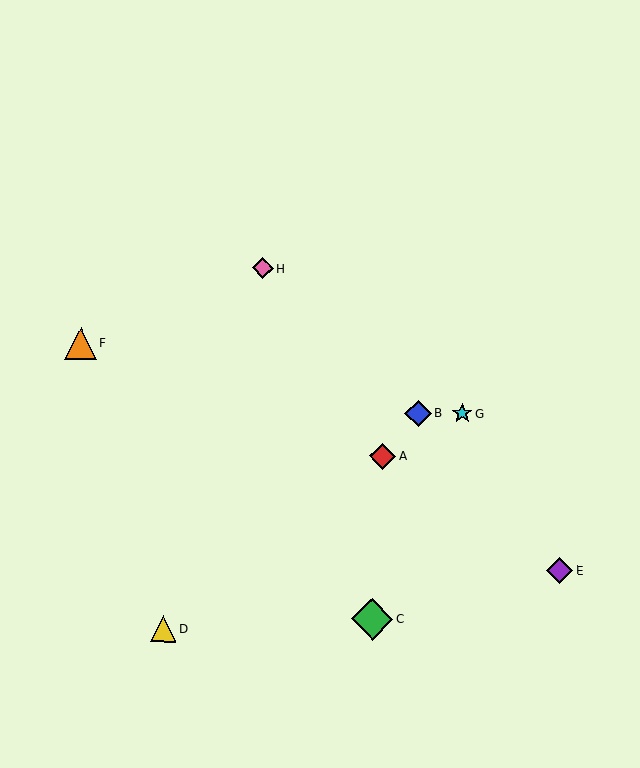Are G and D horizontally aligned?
No, G is at y≈414 and D is at y≈629.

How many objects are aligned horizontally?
2 objects (B, G) are aligned horizontally.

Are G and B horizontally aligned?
Yes, both are at y≈414.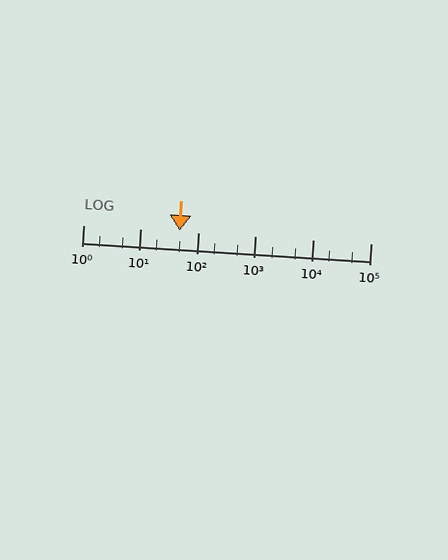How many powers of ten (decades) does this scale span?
The scale spans 5 decades, from 1 to 100000.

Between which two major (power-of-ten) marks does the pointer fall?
The pointer is between 10 and 100.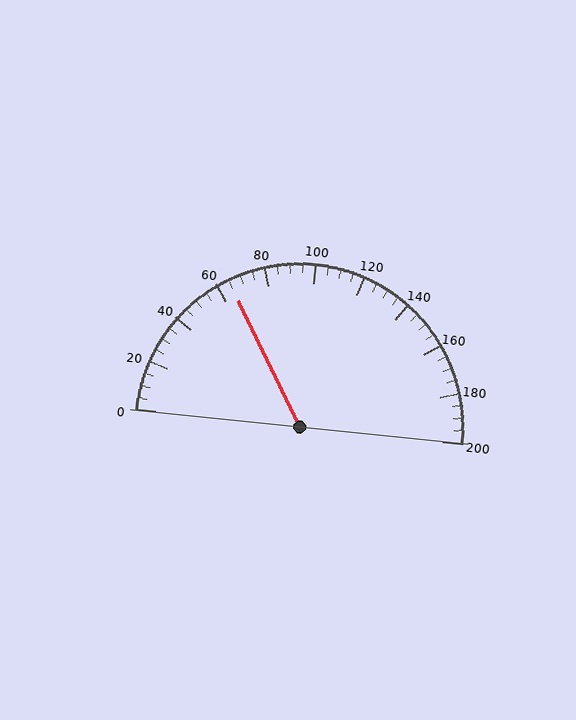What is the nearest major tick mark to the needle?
The nearest major tick mark is 60.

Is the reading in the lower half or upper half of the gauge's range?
The reading is in the lower half of the range (0 to 200).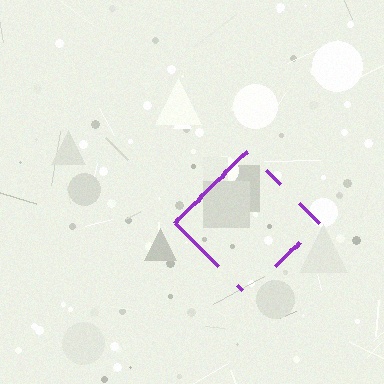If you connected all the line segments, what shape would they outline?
They would outline a diamond.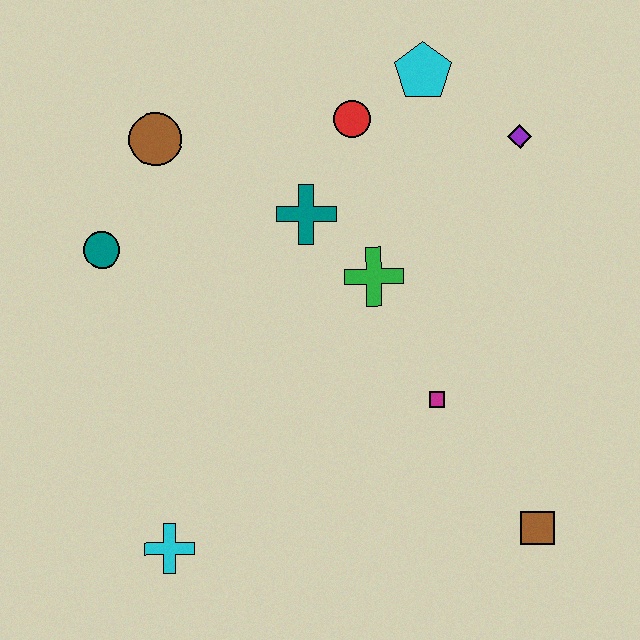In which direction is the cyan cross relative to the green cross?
The cyan cross is below the green cross.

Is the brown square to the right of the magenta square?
Yes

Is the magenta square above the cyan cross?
Yes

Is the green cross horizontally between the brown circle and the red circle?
No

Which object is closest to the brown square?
The magenta square is closest to the brown square.